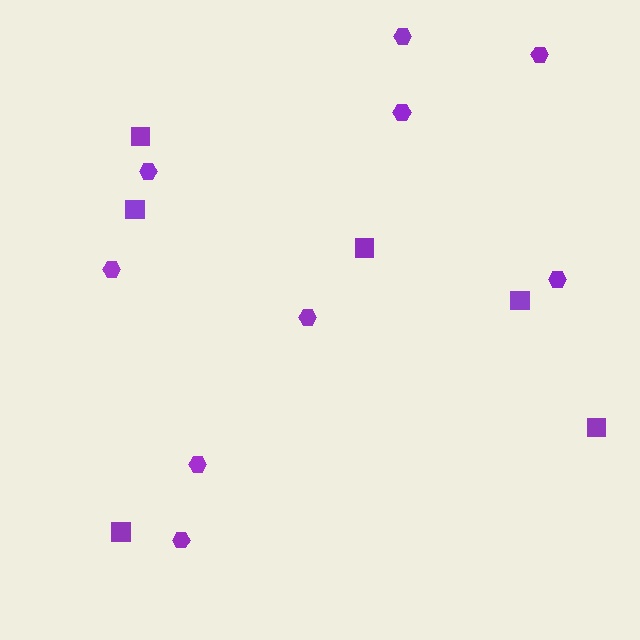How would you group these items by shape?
There are 2 groups: one group of squares (6) and one group of hexagons (9).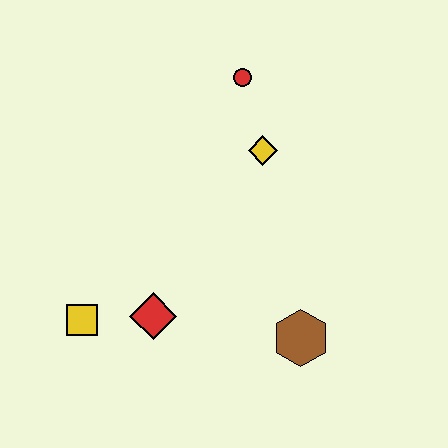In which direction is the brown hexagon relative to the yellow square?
The brown hexagon is to the right of the yellow square.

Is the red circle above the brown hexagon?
Yes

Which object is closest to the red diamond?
The yellow square is closest to the red diamond.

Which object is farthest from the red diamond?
The red circle is farthest from the red diamond.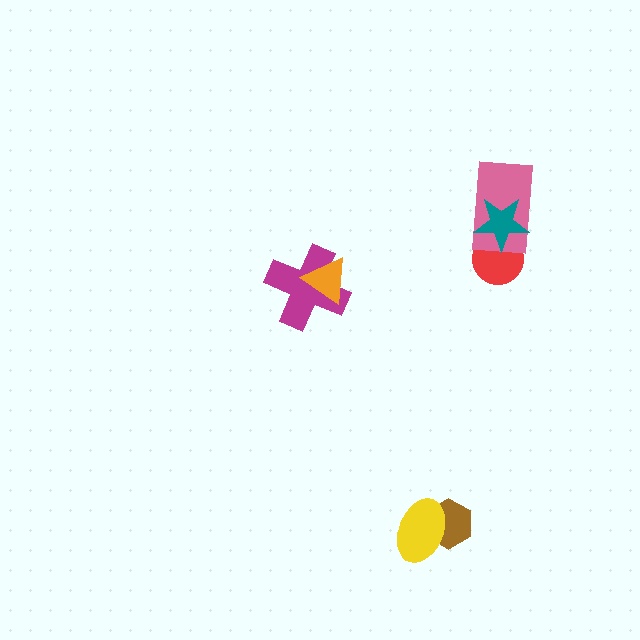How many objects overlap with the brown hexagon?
1 object overlaps with the brown hexagon.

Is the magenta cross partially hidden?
Yes, it is partially covered by another shape.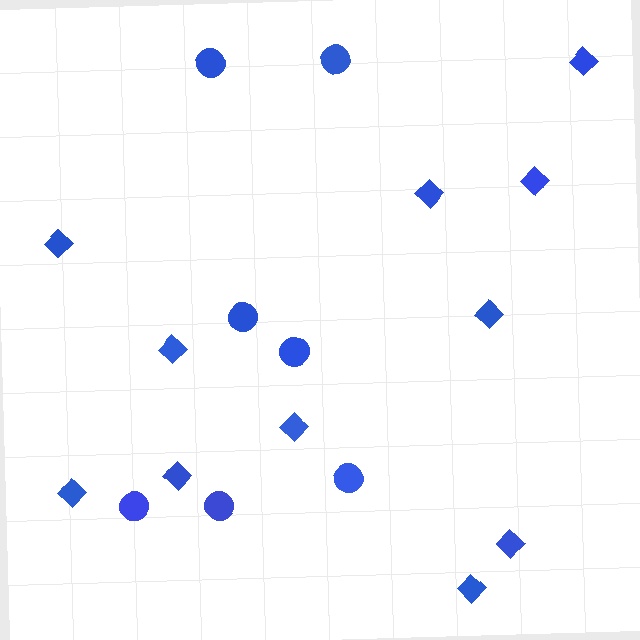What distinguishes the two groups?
There are 2 groups: one group of diamonds (11) and one group of circles (7).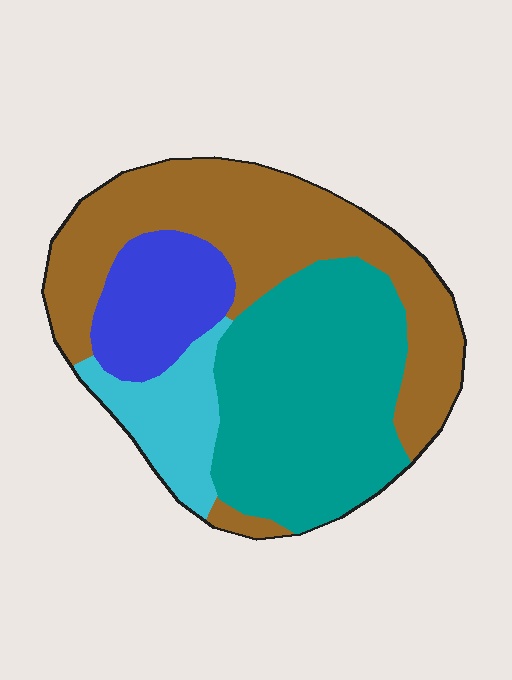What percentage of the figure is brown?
Brown covers 38% of the figure.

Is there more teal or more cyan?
Teal.